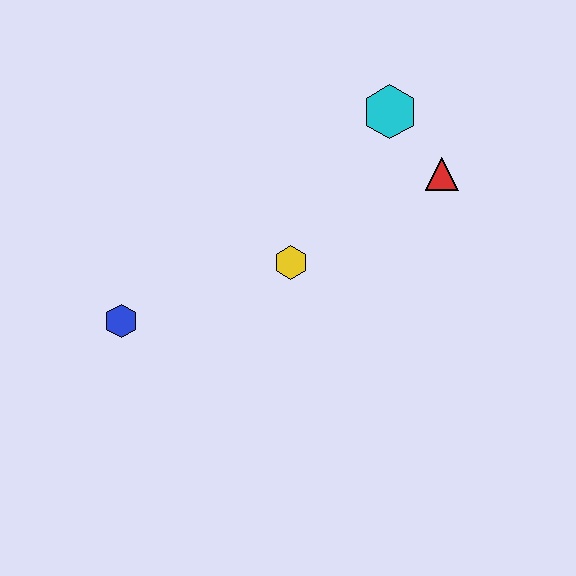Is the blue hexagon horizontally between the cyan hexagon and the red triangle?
No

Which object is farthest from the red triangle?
The blue hexagon is farthest from the red triangle.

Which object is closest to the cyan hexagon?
The red triangle is closest to the cyan hexagon.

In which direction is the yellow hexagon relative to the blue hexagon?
The yellow hexagon is to the right of the blue hexagon.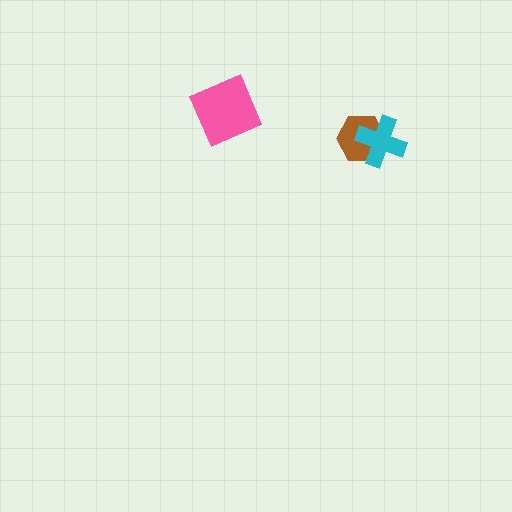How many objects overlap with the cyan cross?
1 object overlaps with the cyan cross.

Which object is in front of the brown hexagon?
The cyan cross is in front of the brown hexagon.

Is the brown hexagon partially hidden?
Yes, it is partially covered by another shape.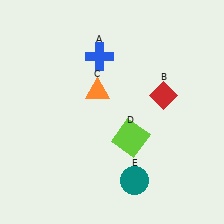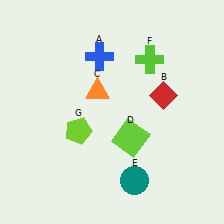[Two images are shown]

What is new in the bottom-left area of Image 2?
A lime pentagon (G) was added in the bottom-left area of Image 2.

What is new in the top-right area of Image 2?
A lime cross (F) was added in the top-right area of Image 2.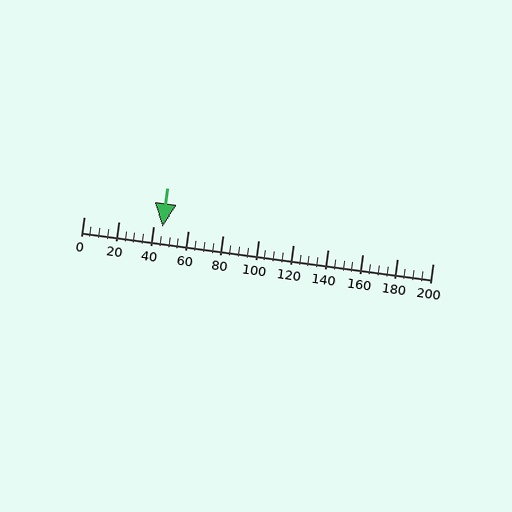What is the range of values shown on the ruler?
The ruler shows values from 0 to 200.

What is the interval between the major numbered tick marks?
The major tick marks are spaced 20 units apart.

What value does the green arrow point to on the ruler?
The green arrow points to approximately 45.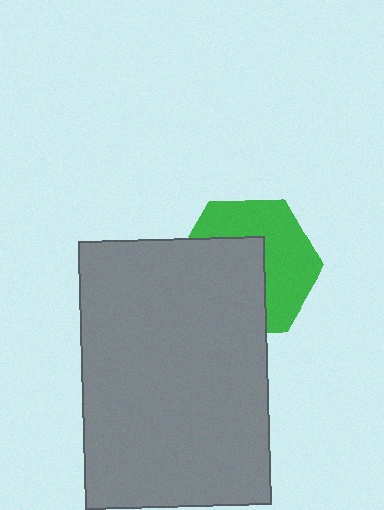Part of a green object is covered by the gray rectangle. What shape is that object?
It is a hexagon.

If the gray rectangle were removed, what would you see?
You would see the complete green hexagon.